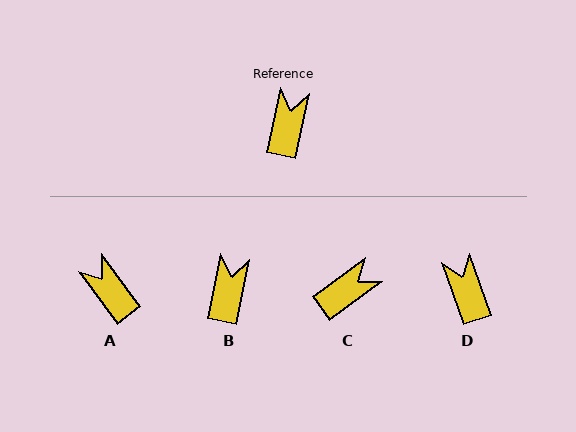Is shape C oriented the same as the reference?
No, it is off by about 42 degrees.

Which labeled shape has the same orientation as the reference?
B.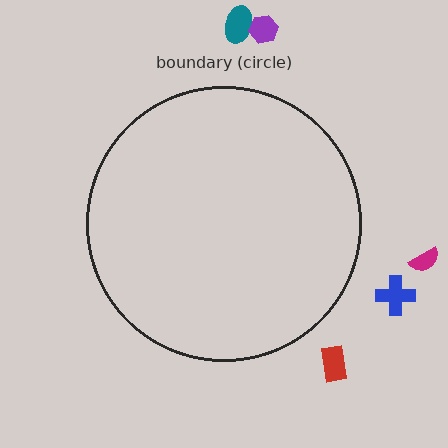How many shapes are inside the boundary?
0 inside, 5 outside.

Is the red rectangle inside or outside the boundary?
Outside.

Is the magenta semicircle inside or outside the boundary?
Outside.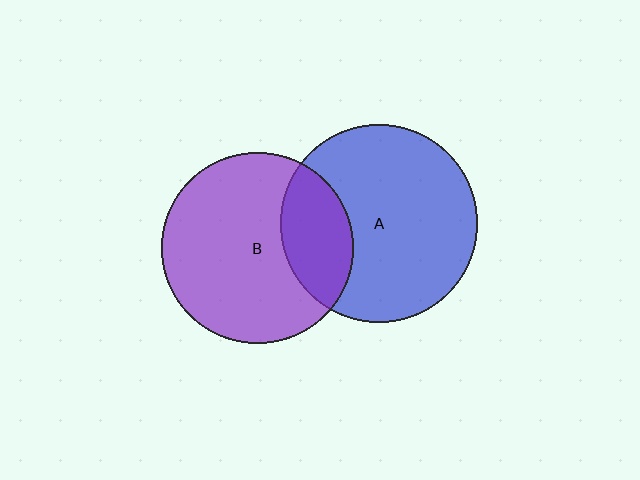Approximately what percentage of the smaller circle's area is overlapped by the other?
Approximately 25%.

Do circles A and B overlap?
Yes.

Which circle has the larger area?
Circle A (blue).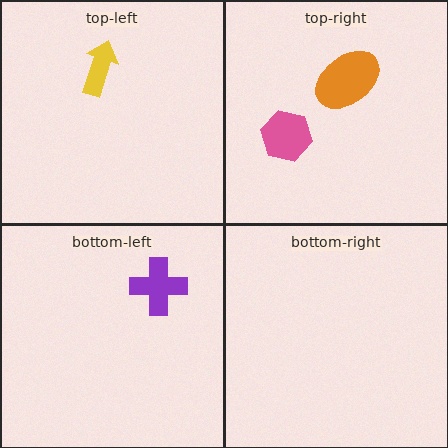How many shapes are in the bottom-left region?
1.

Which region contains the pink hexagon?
The top-right region.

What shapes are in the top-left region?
The yellow arrow.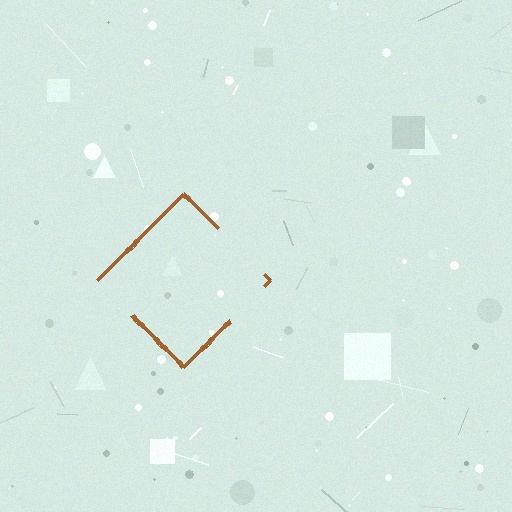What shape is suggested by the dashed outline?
The dashed outline suggests a diamond.